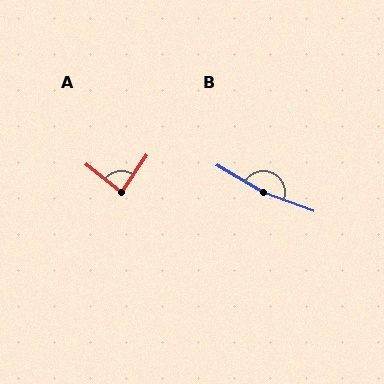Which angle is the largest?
B, at approximately 169 degrees.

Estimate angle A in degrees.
Approximately 85 degrees.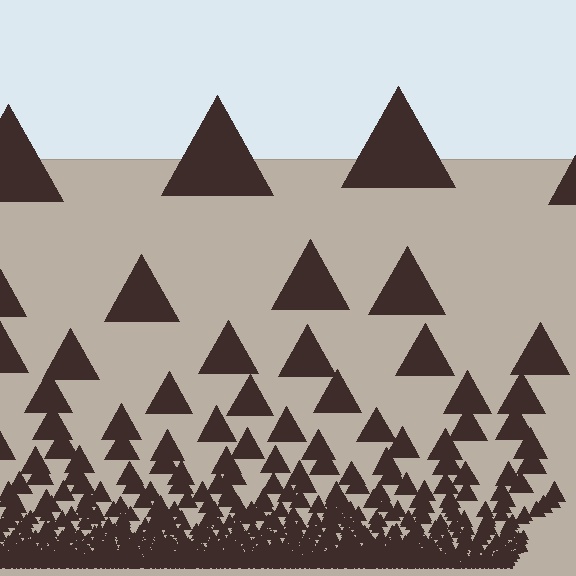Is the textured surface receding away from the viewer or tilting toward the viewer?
The surface appears to tilt toward the viewer. Texture elements get larger and sparser toward the top.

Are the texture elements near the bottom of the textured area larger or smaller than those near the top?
Smaller. The gradient is inverted — elements near the bottom are smaller and denser.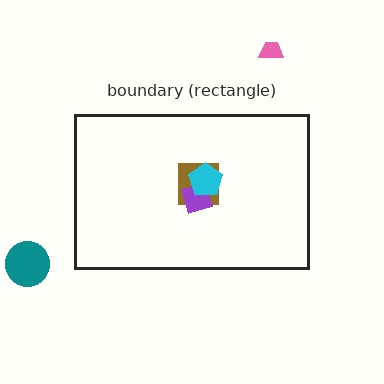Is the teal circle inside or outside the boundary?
Outside.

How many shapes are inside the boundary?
3 inside, 2 outside.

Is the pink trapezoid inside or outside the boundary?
Outside.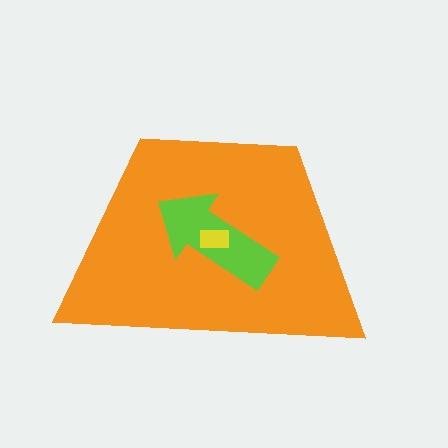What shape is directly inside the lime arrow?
The yellow rectangle.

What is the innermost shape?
The yellow rectangle.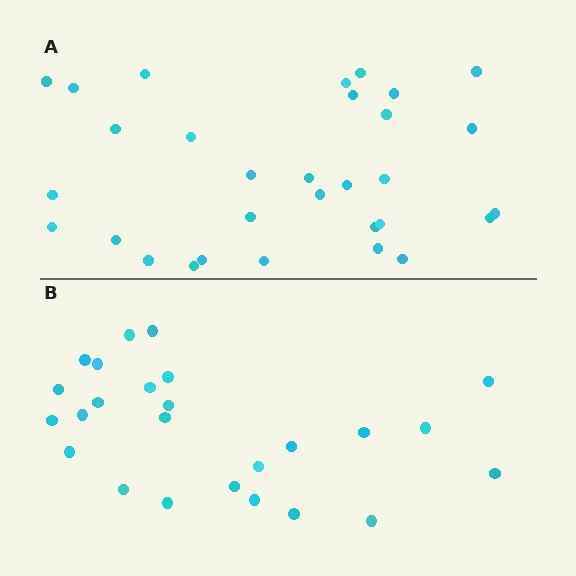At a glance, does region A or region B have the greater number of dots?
Region A (the top region) has more dots.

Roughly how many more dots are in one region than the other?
Region A has about 6 more dots than region B.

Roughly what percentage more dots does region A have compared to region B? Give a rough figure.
About 25% more.